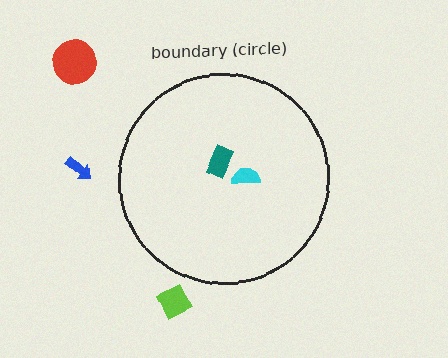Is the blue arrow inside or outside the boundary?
Outside.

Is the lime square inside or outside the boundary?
Outside.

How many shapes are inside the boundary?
2 inside, 3 outside.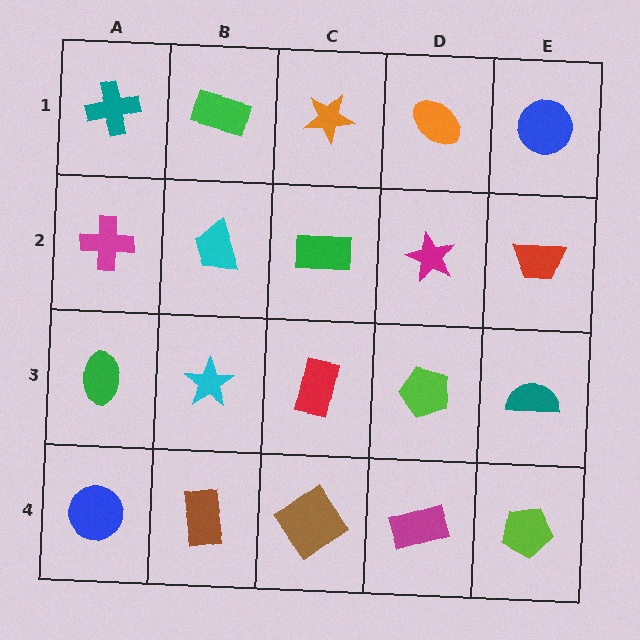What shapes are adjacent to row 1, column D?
A magenta star (row 2, column D), an orange star (row 1, column C), a blue circle (row 1, column E).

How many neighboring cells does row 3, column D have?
4.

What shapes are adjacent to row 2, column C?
An orange star (row 1, column C), a red rectangle (row 3, column C), a cyan trapezoid (row 2, column B), a magenta star (row 2, column D).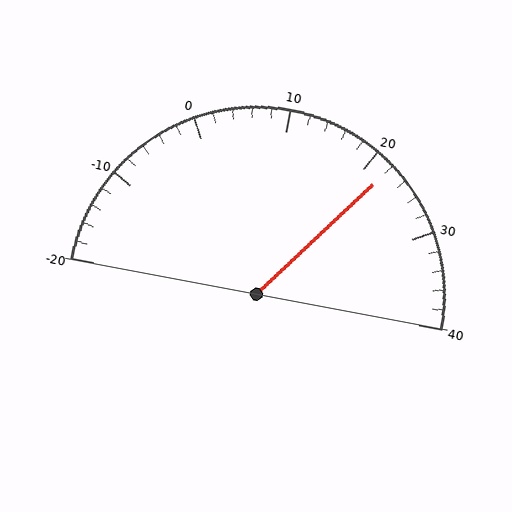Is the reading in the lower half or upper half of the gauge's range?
The reading is in the upper half of the range (-20 to 40).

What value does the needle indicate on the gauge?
The needle indicates approximately 22.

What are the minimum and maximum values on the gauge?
The gauge ranges from -20 to 40.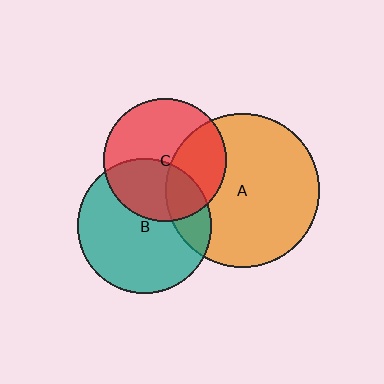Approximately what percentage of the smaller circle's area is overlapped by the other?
Approximately 40%.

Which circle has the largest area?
Circle A (orange).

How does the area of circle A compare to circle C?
Approximately 1.6 times.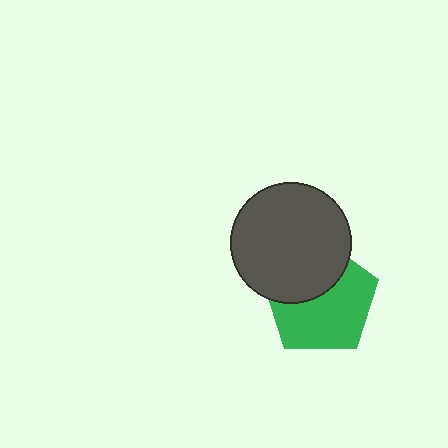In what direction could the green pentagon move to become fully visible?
The green pentagon could move down. That would shift it out from behind the dark gray circle entirely.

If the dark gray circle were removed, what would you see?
You would see the complete green pentagon.